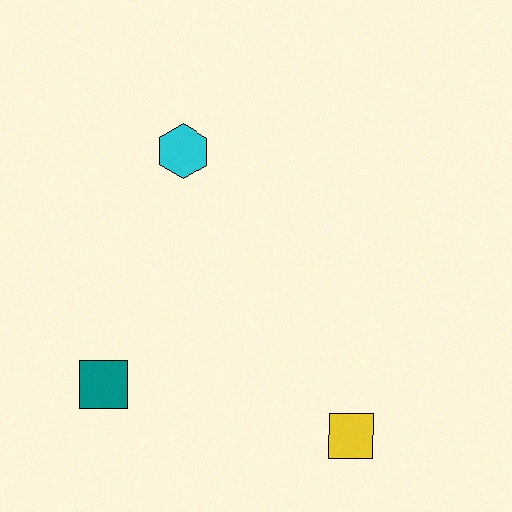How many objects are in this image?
There are 3 objects.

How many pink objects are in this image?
There are no pink objects.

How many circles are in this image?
There are no circles.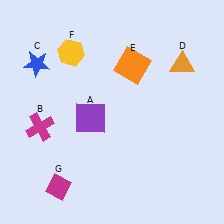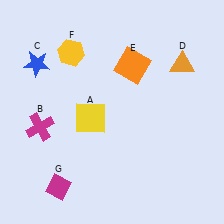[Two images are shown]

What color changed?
The square (A) changed from purple in Image 1 to yellow in Image 2.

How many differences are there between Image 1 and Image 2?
There is 1 difference between the two images.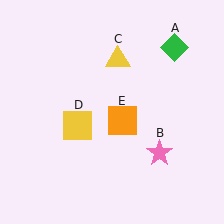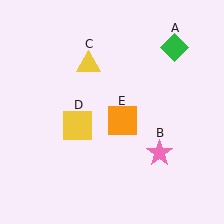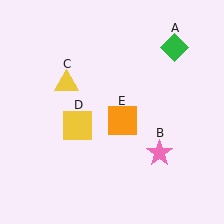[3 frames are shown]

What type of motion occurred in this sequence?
The yellow triangle (object C) rotated counterclockwise around the center of the scene.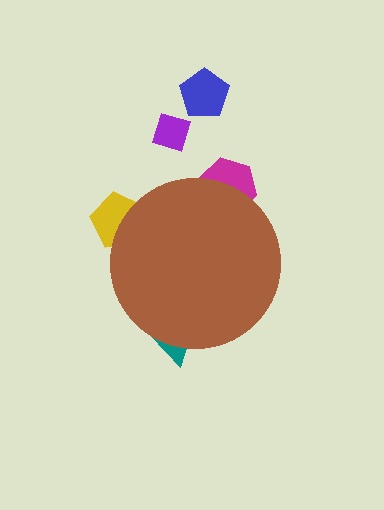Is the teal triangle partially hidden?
Yes, the teal triangle is partially hidden behind the brown circle.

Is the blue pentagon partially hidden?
No, the blue pentagon is fully visible.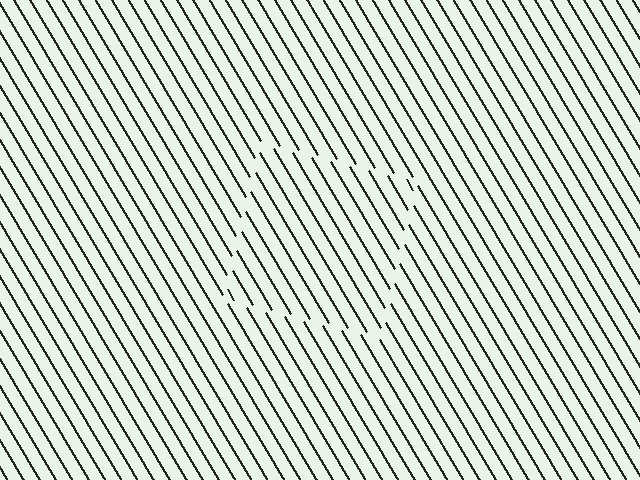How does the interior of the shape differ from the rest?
The interior of the shape contains the same grating, shifted by half a period — the contour is defined by the phase discontinuity where line-ends from the inner and outer gratings abut.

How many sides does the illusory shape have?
4 sides — the line-ends trace a square.